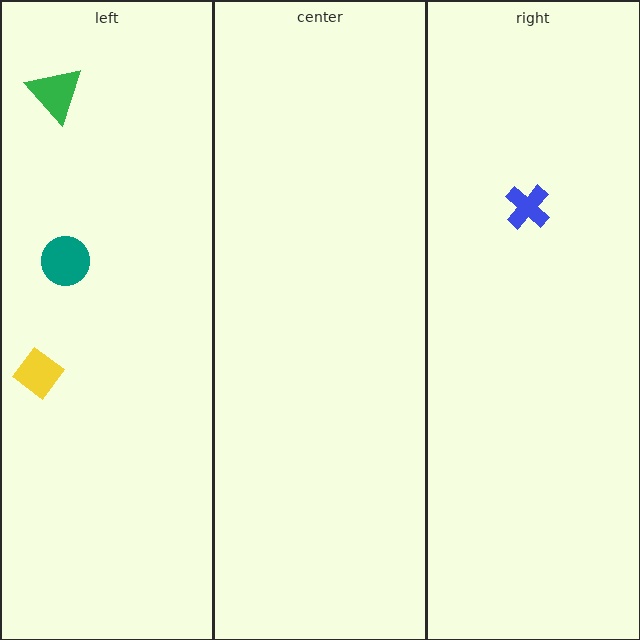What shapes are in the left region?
The teal circle, the green triangle, the yellow diamond.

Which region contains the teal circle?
The left region.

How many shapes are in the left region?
3.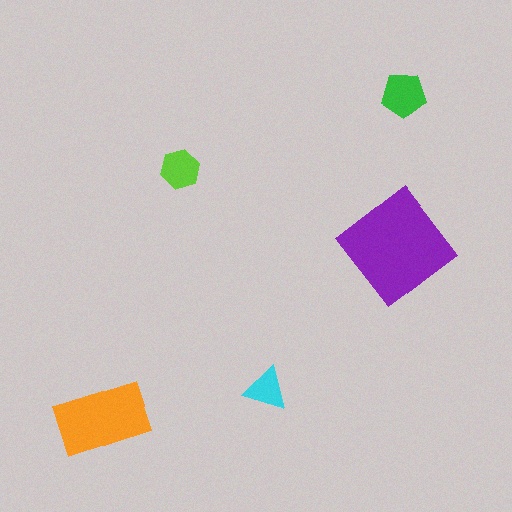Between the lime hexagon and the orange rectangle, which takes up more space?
The orange rectangle.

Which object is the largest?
The purple diamond.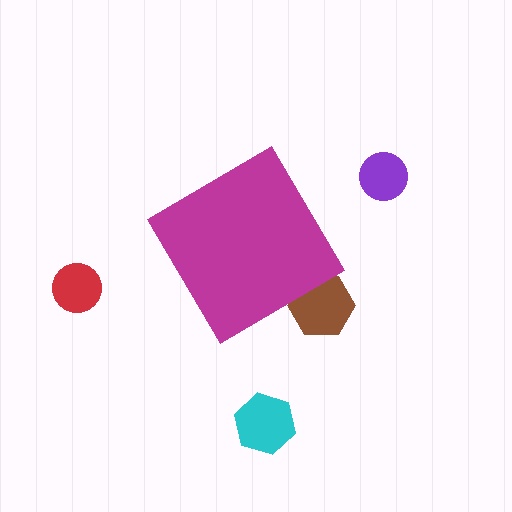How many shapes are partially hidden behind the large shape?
1 shape is partially hidden.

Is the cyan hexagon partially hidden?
No, the cyan hexagon is fully visible.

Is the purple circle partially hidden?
No, the purple circle is fully visible.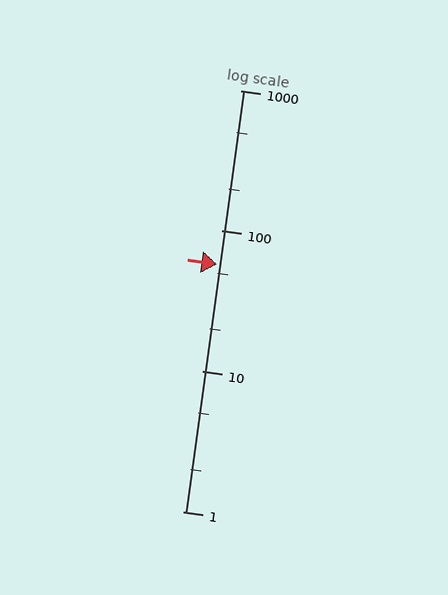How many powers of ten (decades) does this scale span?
The scale spans 3 decades, from 1 to 1000.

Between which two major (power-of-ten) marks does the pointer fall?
The pointer is between 10 and 100.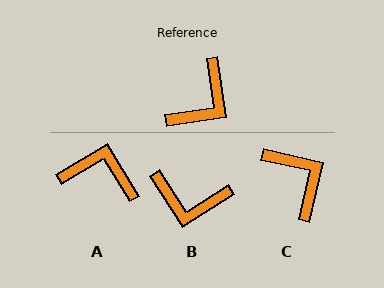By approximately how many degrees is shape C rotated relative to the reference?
Approximately 69 degrees counter-clockwise.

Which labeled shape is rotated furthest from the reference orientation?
A, about 112 degrees away.